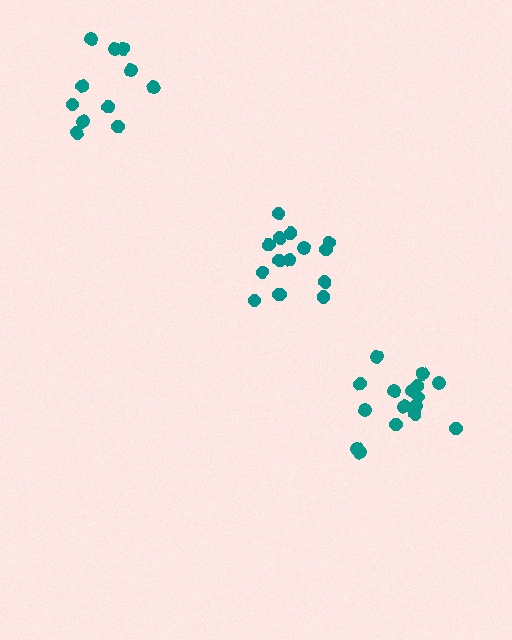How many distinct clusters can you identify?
There are 3 distinct clusters.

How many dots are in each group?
Group 1: 16 dots, Group 2: 15 dots, Group 3: 11 dots (42 total).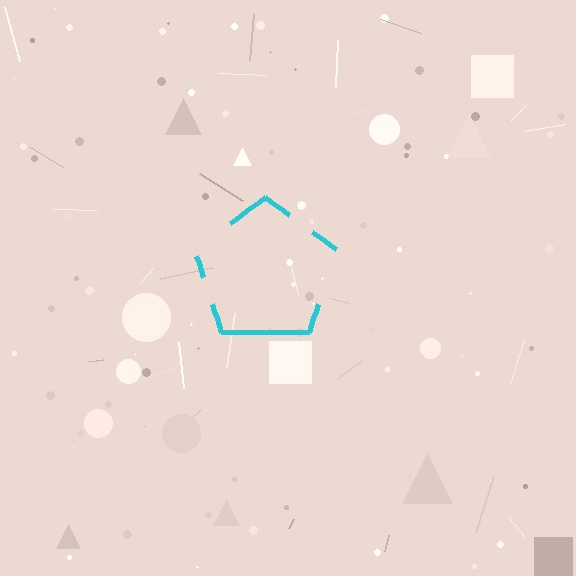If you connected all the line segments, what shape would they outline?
They would outline a pentagon.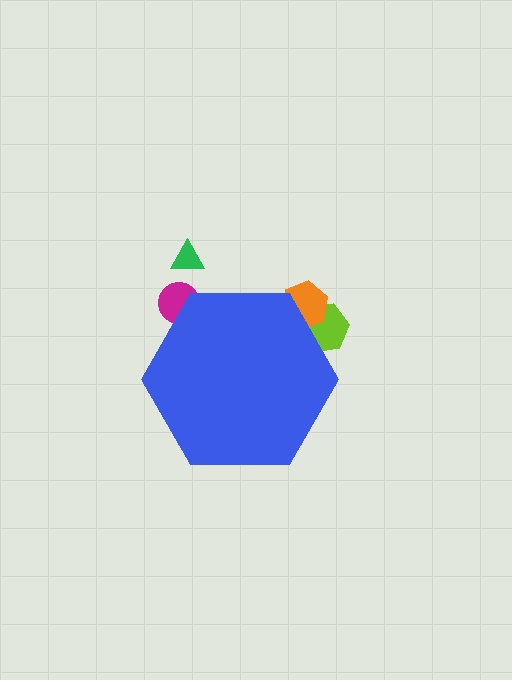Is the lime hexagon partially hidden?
Yes, the lime hexagon is partially hidden behind the blue hexagon.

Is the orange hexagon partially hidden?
Yes, the orange hexagon is partially hidden behind the blue hexagon.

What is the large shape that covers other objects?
A blue hexagon.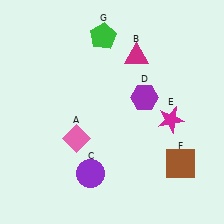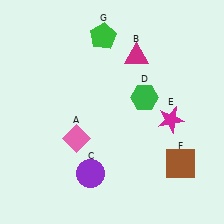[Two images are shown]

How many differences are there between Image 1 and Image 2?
There is 1 difference between the two images.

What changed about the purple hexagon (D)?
In Image 1, D is purple. In Image 2, it changed to green.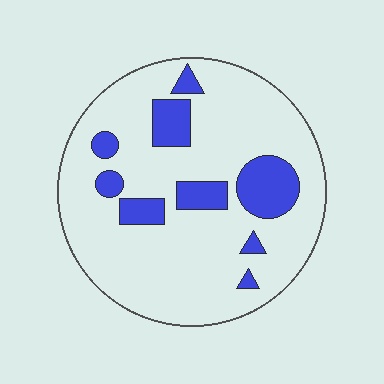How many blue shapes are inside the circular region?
9.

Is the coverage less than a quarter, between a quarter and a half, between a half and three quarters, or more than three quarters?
Less than a quarter.